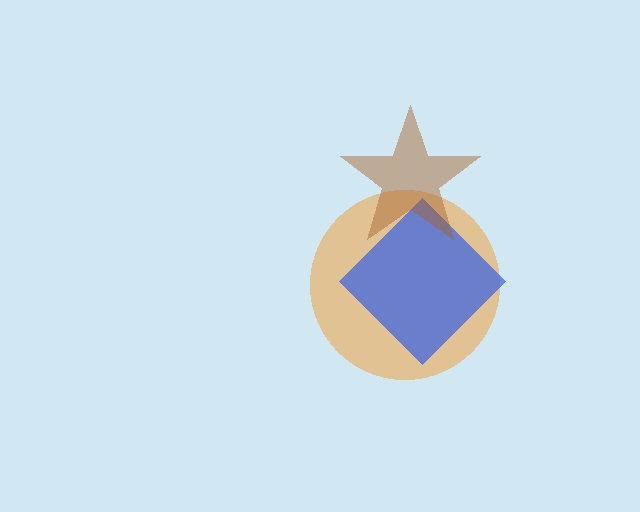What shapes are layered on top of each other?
The layered shapes are: an orange circle, a blue diamond, a brown star.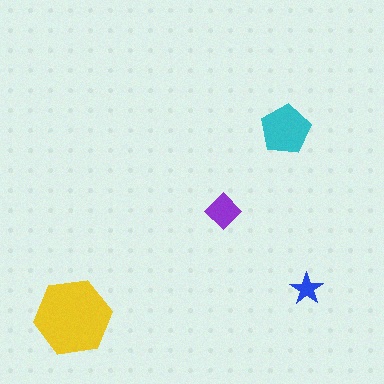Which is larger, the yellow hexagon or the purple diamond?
The yellow hexagon.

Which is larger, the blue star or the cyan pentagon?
The cyan pentagon.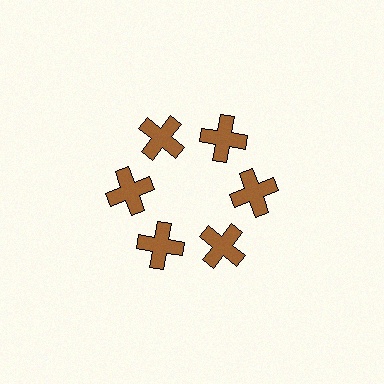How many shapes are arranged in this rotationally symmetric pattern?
There are 6 shapes, arranged in 6 groups of 1.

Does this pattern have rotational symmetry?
Yes, this pattern has 6-fold rotational symmetry. It looks the same after rotating 60 degrees around the center.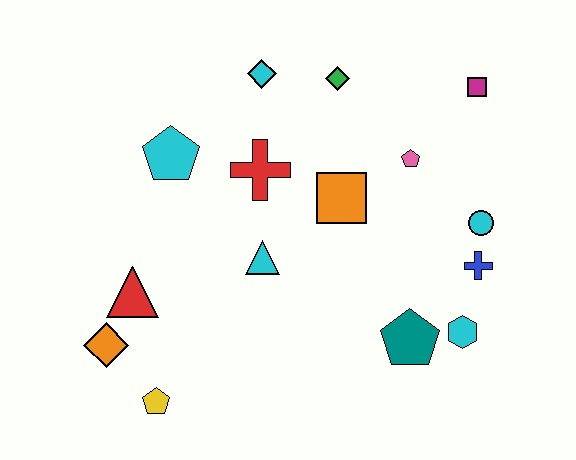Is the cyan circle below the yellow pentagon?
No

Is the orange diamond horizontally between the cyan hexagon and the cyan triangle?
No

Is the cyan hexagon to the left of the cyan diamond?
No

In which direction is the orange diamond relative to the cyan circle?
The orange diamond is to the left of the cyan circle.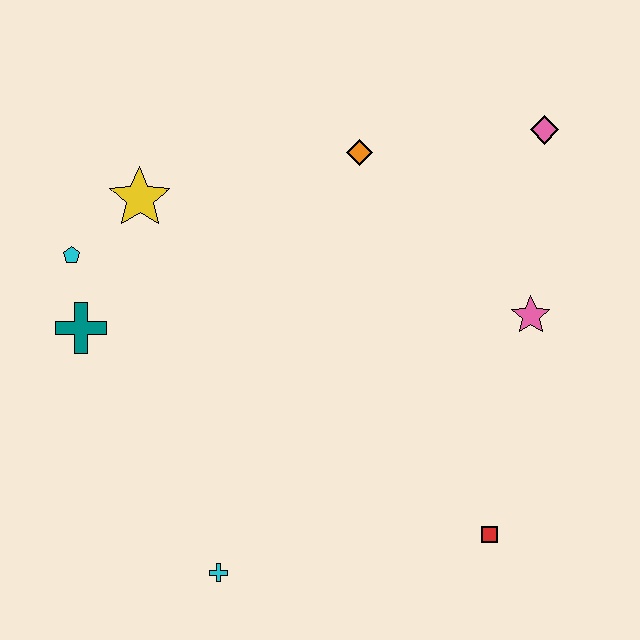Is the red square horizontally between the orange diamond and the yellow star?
No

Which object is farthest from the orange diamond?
The cyan cross is farthest from the orange diamond.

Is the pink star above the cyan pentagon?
No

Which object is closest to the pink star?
The pink diamond is closest to the pink star.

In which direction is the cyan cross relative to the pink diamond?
The cyan cross is below the pink diamond.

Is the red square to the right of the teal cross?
Yes